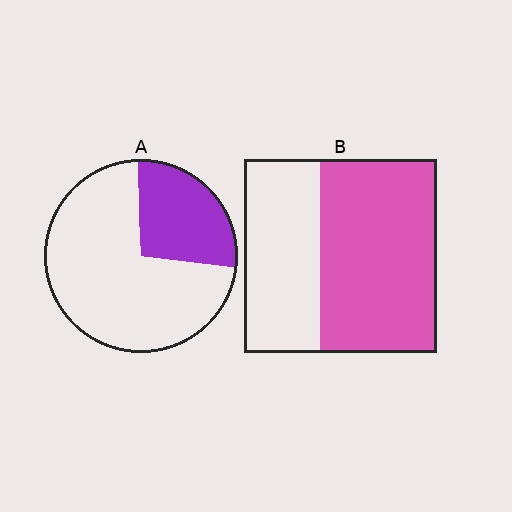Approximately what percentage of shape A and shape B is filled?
A is approximately 30% and B is approximately 60%.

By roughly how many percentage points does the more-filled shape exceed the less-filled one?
By roughly 35 percentage points (B over A).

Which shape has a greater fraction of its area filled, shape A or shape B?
Shape B.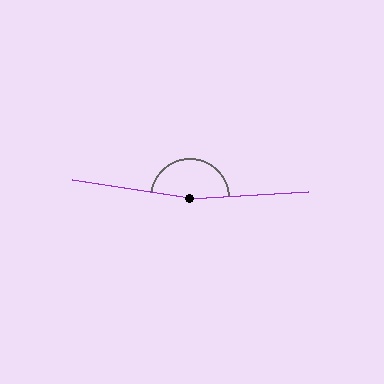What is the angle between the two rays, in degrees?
Approximately 168 degrees.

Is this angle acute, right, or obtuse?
It is obtuse.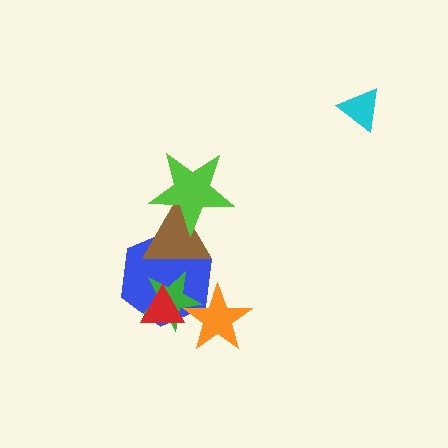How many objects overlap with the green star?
4 objects overlap with the green star.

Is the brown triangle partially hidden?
Yes, it is partially covered by another shape.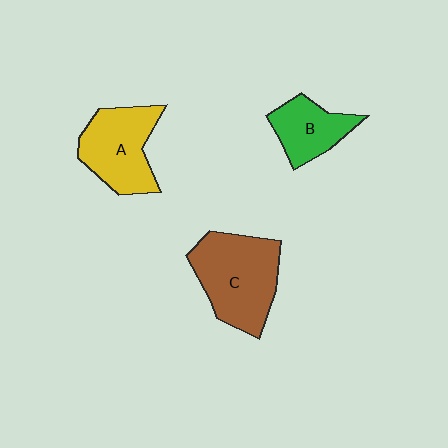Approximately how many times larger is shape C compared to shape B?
Approximately 1.8 times.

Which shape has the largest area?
Shape C (brown).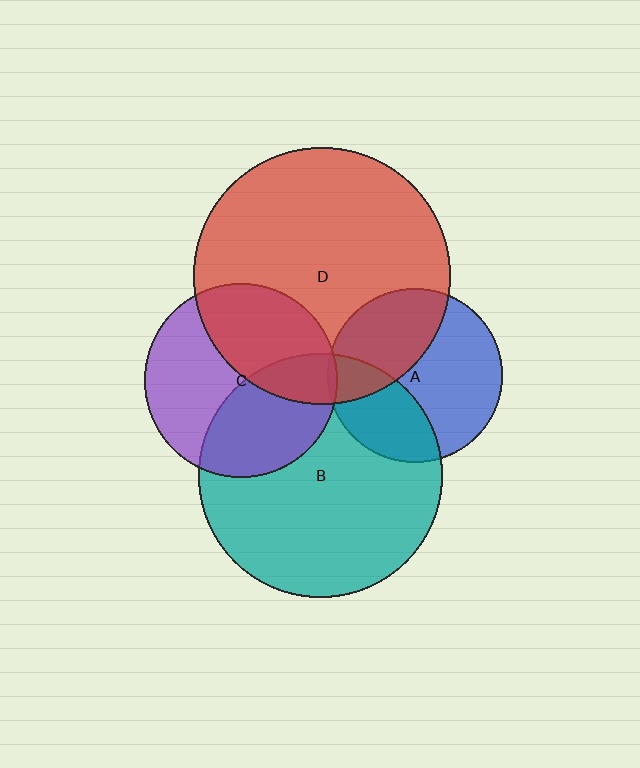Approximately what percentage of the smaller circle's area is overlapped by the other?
Approximately 35%.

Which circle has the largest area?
Circle D (red).